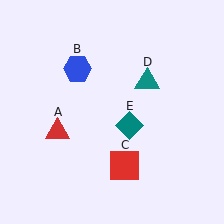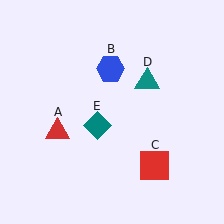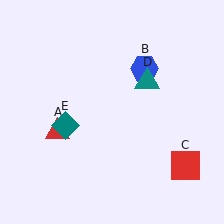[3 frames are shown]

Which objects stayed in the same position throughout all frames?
Red triangle (object A) and teal triangle (object D) remained stationary.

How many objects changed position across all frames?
3 objects changed position: blue hexagon (object B), red square (object C), teal diamond (object E).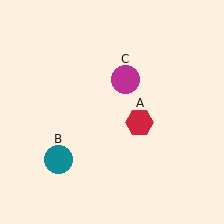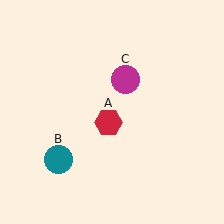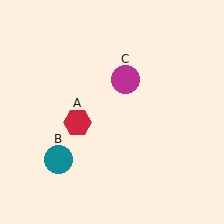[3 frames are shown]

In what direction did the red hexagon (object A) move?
The red hexagon (object A) moved left.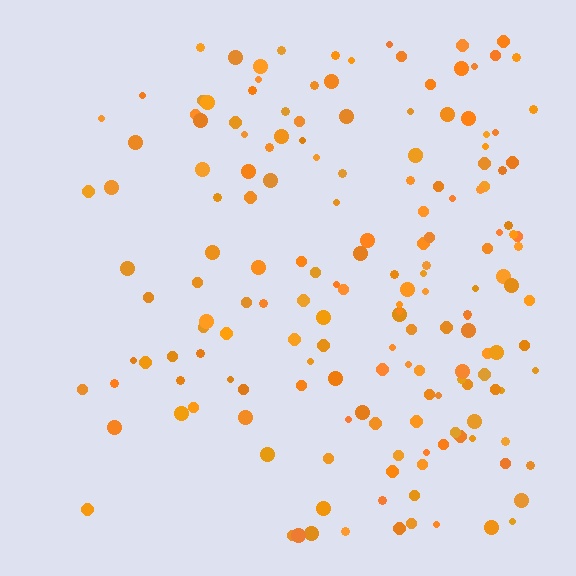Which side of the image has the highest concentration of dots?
The right.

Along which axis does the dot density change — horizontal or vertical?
Horizontal.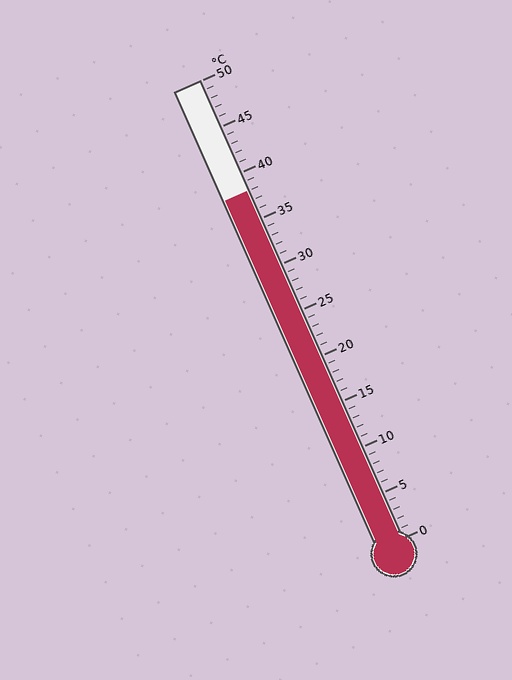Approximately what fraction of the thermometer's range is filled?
The thermometer is filled to approximately 75% of its range.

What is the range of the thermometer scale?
The thermometer scale ranges from 0°C to 50°C.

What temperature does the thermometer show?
The thermometer shows approximately 38°C.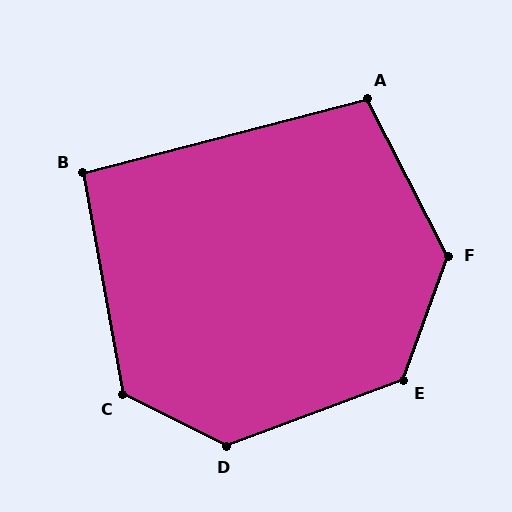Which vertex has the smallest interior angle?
B, at approximately 94 degrees.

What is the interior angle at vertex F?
Approximately 133 degrees (obtuse).